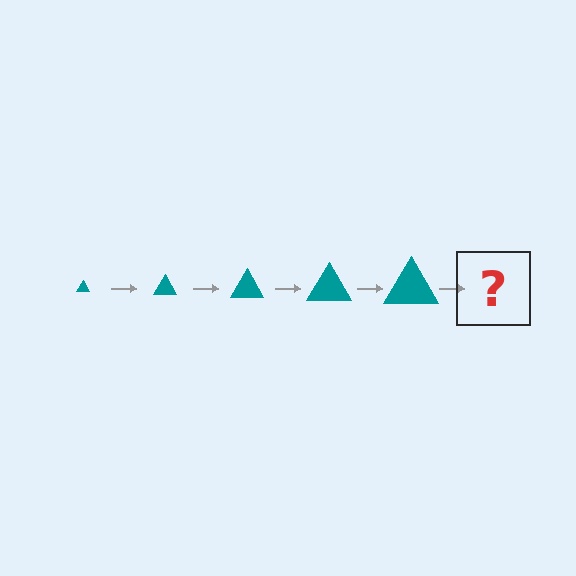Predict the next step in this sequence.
The next step is a teal triangle, larger than the previous one.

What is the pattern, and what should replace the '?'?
The pattern is that the triangle gets progressively larger each step. The '?' should be a teal triangle, larger than the previous one.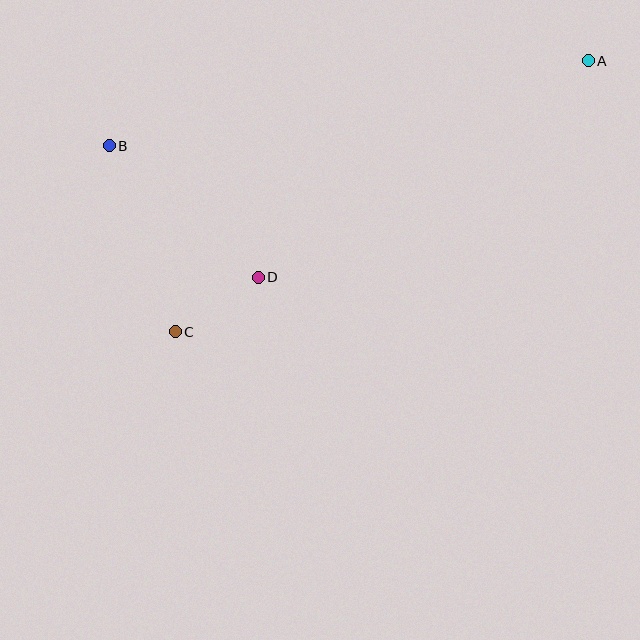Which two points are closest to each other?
Points C and D are closest to each other.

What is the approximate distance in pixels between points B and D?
The distance between B and D is approximately 198 pixels.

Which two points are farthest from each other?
Points A and C are farthest from each other.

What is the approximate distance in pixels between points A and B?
The distance between A and B is approximately 487 pixels.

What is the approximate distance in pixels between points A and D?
The distance between A and D is approximately 395 pixels.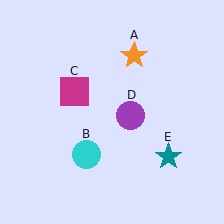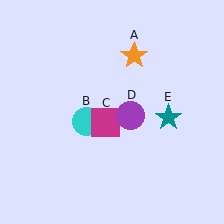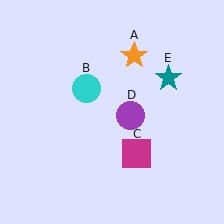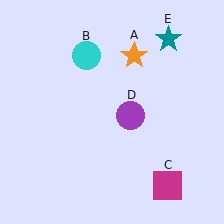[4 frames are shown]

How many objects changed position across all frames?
3 objects changed position: cyan circle (object B), magenta square (object C), teal star (object E).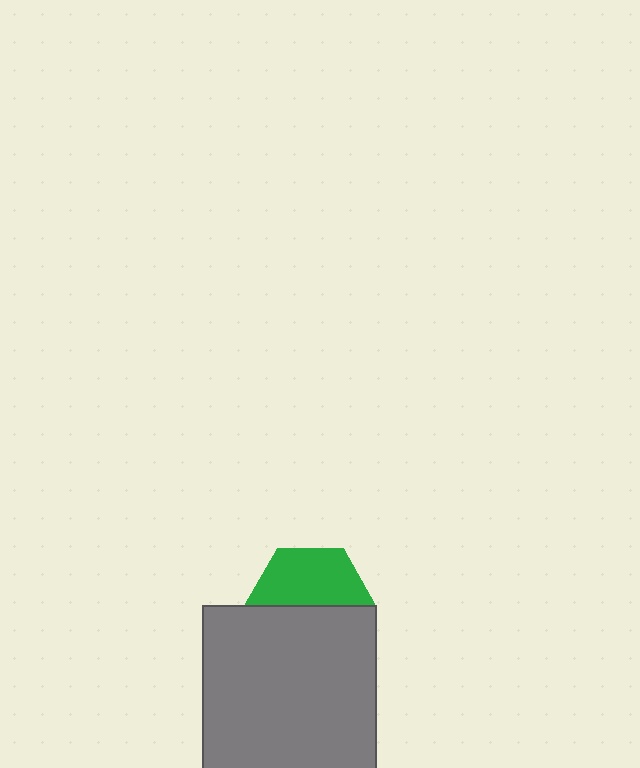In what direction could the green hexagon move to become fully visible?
The green hexagon could move up. That would shift it out from behind the gray square entirely.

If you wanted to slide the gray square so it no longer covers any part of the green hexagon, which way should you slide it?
Slide it down — that is the most direct way to separate the two shapes.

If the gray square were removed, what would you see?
You would see the complete green hexagon.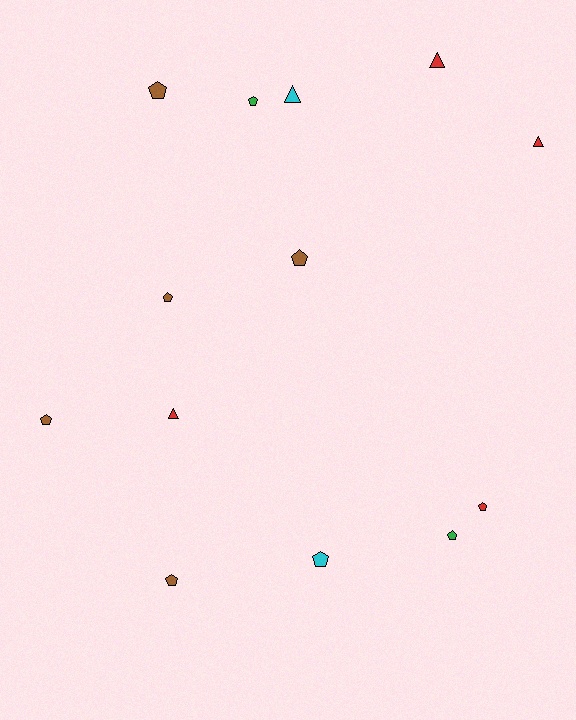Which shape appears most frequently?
Pentagon, with 9 objects.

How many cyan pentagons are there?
There is 1 cyan pentagon.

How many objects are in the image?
There are 13 objects.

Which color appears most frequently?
Brown, with 5 objects.